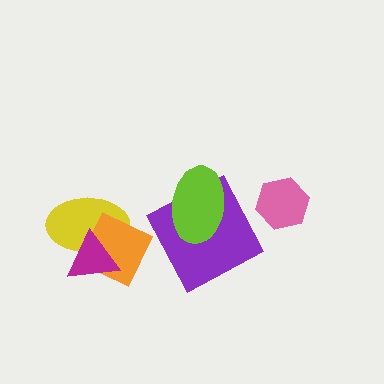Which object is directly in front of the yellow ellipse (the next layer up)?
The orange diamond is directly in front of the yellow ellipse.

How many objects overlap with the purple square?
1 object overlaps with the purple square.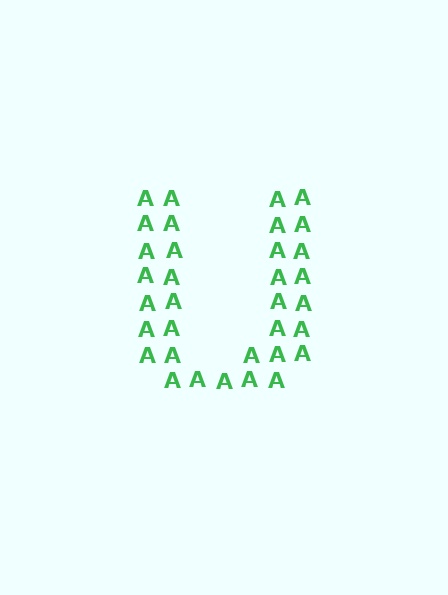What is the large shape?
The large shape is the letter U.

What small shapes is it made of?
It is made of small letter A's.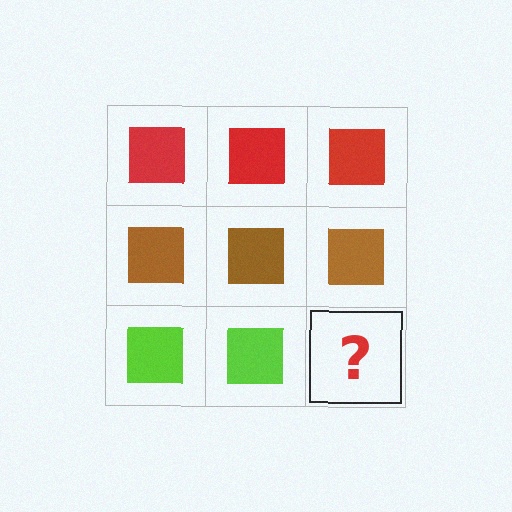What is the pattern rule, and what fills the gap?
The rule is that each row has a consistent color. The gap should be filled with a lime square.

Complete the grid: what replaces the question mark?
The question mark should be replaced with a lime square.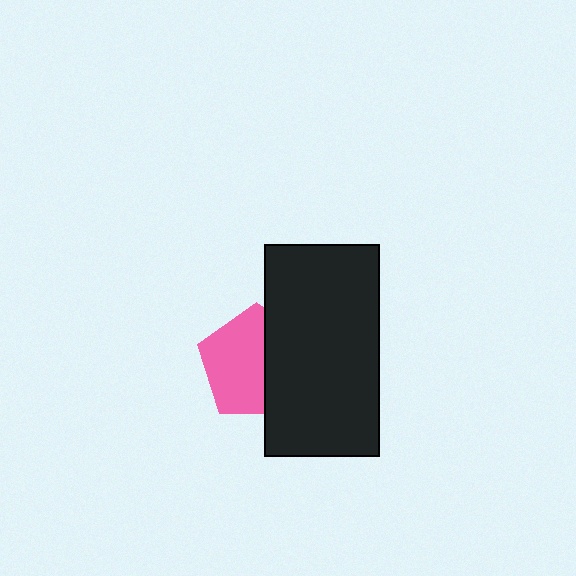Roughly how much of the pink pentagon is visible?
About half of it is visible (roughly 59%).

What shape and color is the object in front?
The object in front is a black rectangle.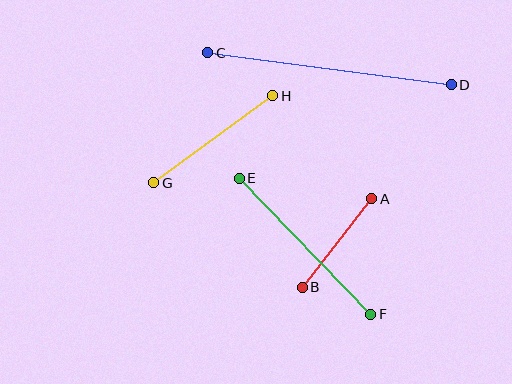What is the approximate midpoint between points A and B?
The midpoint is at approximately (337, 243) pixels.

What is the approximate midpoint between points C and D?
The midpoint is at approximately (330, 69) pixels.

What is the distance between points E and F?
The distance is approximately 189 pixels.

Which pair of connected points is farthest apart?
Points C and D are farthest apart.